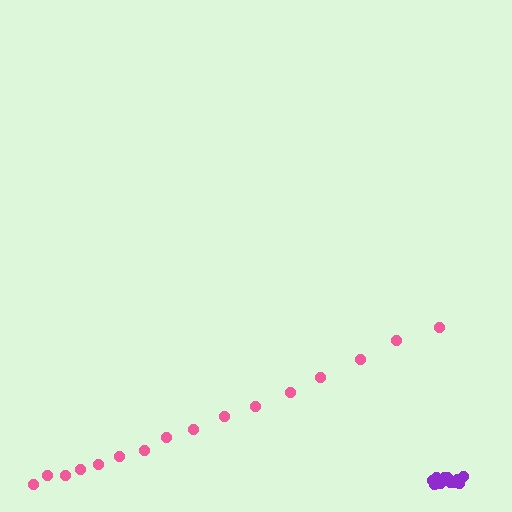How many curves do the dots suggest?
There are 2 distinct paths.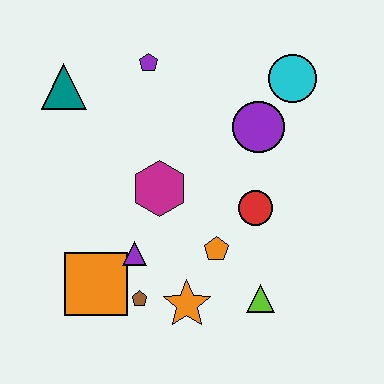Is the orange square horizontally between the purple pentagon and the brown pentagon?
No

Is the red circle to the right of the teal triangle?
Yes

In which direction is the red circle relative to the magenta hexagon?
The red circle is to the right of the magenta hexagon.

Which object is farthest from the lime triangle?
The teal triangle is farthest from the lime triangle.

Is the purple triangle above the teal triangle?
No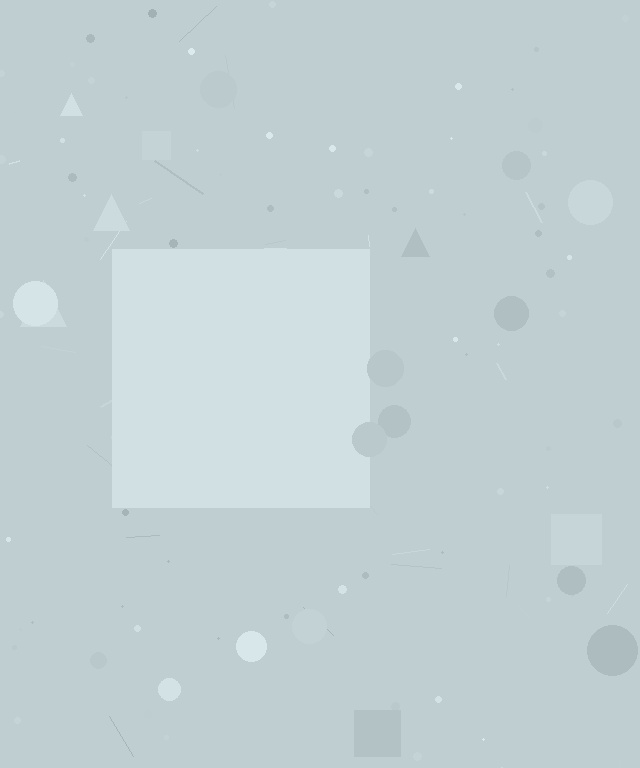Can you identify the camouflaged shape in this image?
The camouflaged shape is a square.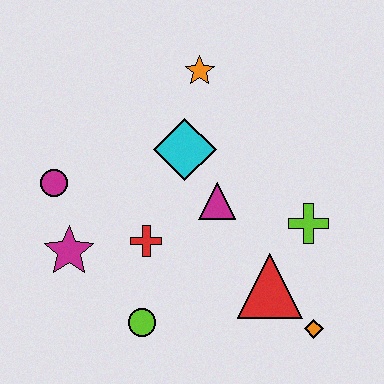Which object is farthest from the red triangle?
The magenta circle is farthest from the red triangle.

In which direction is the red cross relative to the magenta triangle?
The red cross is to the left of the magenta triangle.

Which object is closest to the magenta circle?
The magenta star is closest to the magenta circle.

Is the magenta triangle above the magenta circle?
No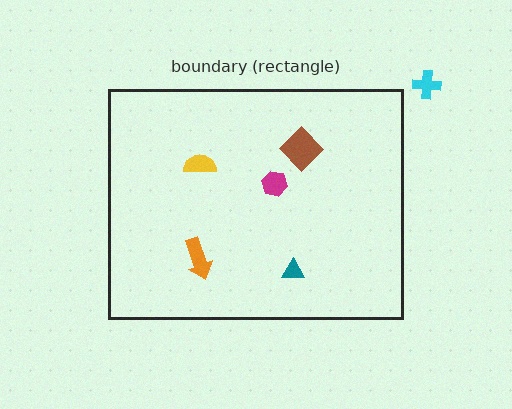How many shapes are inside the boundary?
5 inside, 1 outside.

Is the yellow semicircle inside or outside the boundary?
Inside.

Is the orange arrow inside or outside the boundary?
Inside.